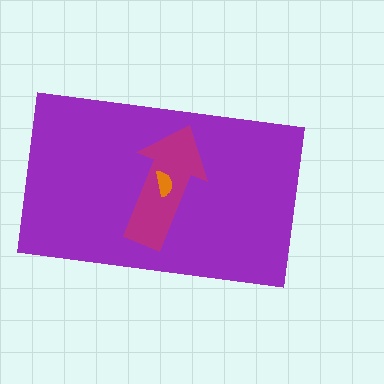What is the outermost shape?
The purple rectangle.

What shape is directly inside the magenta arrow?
The orange semicircle.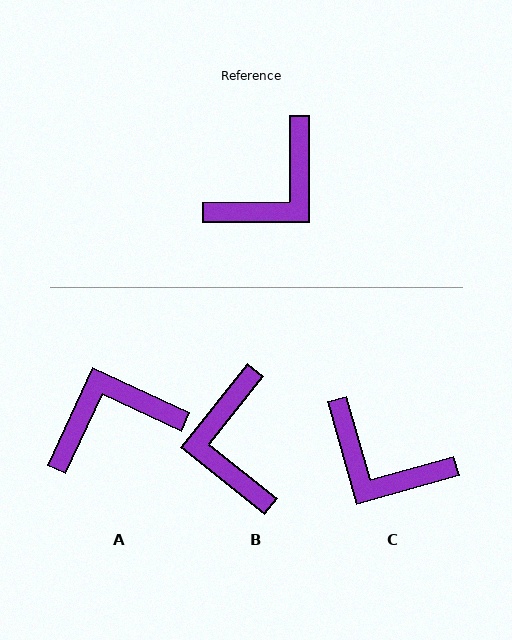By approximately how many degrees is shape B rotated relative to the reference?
Approximately 128 degrees clockwise.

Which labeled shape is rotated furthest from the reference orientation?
A, about 155 degrees away.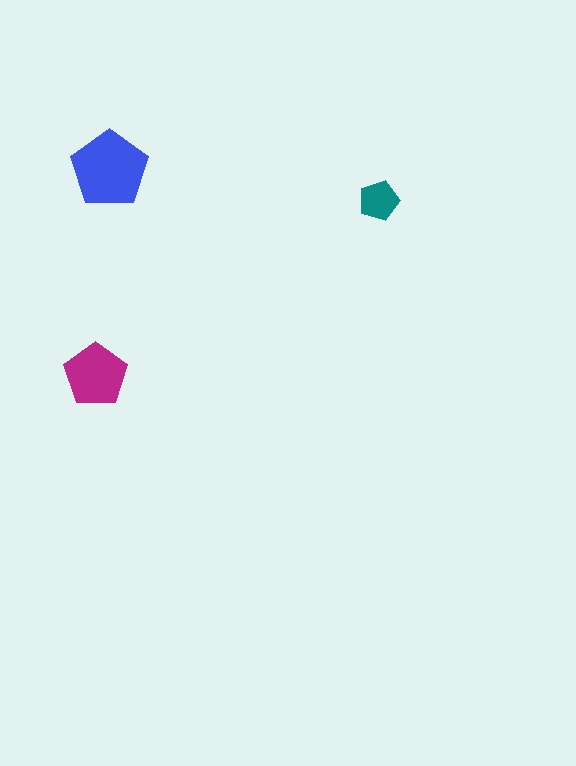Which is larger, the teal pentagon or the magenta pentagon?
The magenta one.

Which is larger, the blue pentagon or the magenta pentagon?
The blue one.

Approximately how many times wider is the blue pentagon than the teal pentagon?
About 2 times wider.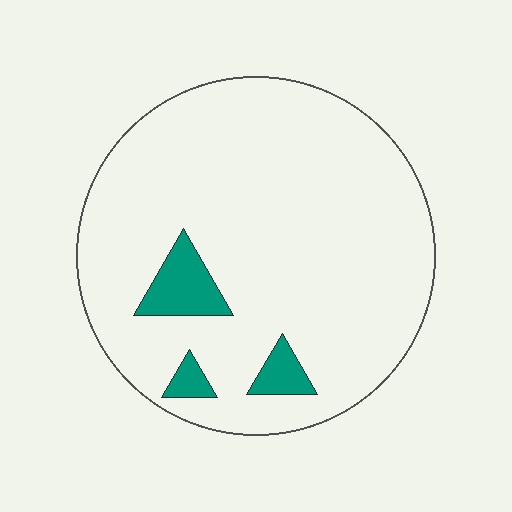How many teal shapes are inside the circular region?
3.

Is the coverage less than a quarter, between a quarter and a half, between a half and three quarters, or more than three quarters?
Less than a quarter.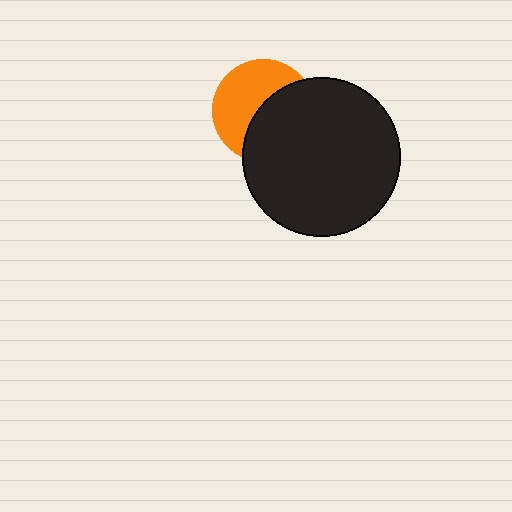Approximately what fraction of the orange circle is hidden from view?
Roughly 49% of the orange circle is hidden behind the black circle.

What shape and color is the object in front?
The object in front is a black circle.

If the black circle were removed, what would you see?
You would see the complete orange circle.